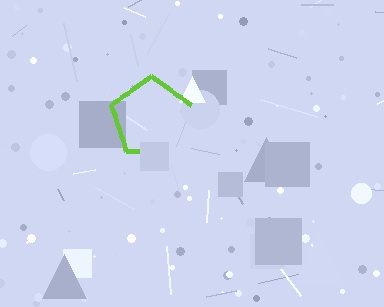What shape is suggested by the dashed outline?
The dashed outline suggests a pentagon.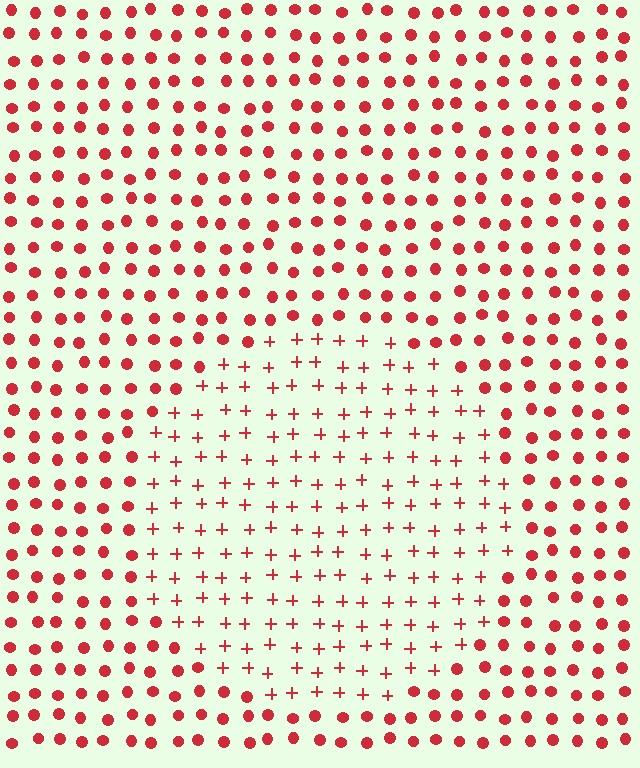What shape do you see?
I see a circle.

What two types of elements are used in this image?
The image uses plus signs inside the circle region and circles outside it.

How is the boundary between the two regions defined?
The boundary is defined by a change in element shape: plus signs inside vs. circles outside. All elements share the same color and spacing.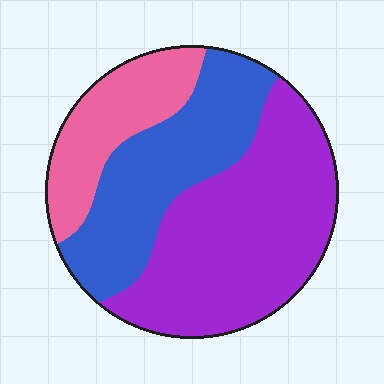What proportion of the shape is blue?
Blue takes up between a sixth and a third of the shape.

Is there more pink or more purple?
Purple.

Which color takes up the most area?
Purple, at roughly 50%.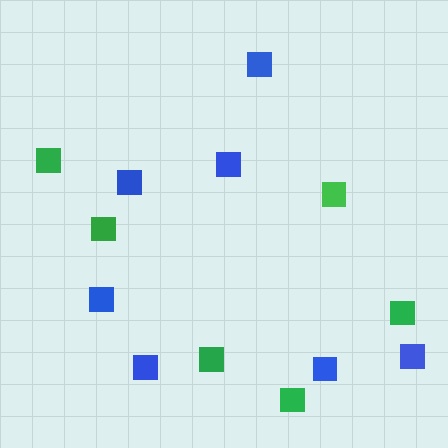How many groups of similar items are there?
There are 2 groups: one group of blue squares (7) and one group of green squares (6).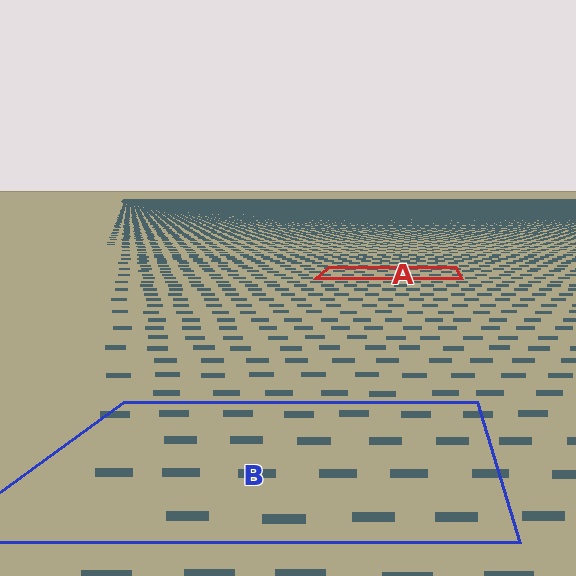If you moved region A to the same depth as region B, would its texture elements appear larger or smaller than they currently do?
They would appear larger. At a closer depth, the same texture elements are projected at a bigger on-screen size.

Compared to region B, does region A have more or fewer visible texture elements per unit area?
Region A has more texture elements per unit area — they are packed more densely because it is farther away.